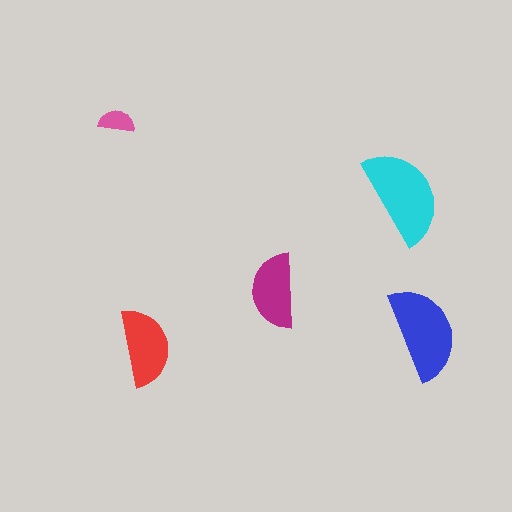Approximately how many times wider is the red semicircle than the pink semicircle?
About 2 times wider.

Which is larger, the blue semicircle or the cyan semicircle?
The cyan one.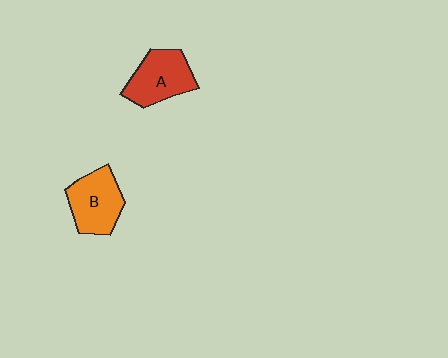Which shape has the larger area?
Shape B (orange).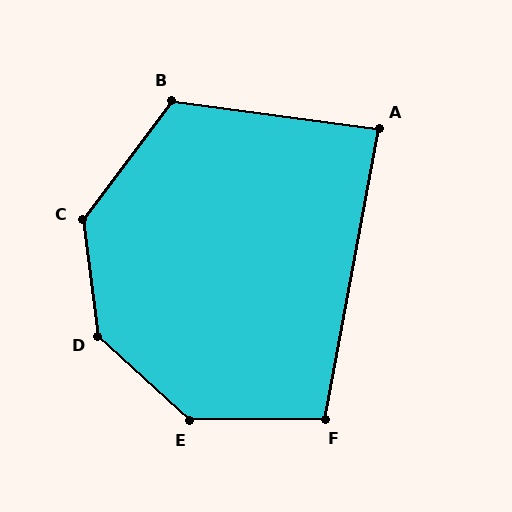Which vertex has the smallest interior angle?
A, at approximately 87 degrees.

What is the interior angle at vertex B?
Approximately 119 degrees (obtuse).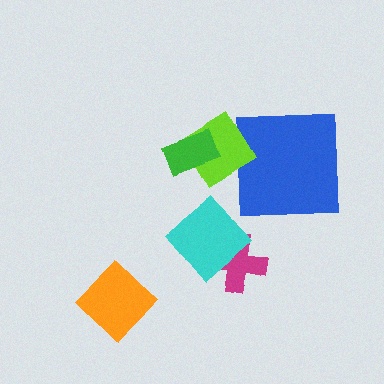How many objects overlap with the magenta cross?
1 object overlaps with the magenta cross.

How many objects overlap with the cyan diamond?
1 object overlaps with the cyan diamond.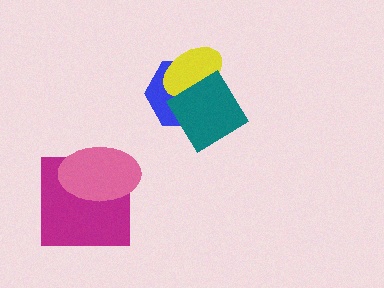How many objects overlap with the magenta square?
1 object overlaps with the magenta square.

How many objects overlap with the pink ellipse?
1 object overlaps with the pink ellipse.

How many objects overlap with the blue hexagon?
2 objects overlap with the blue hexagon.